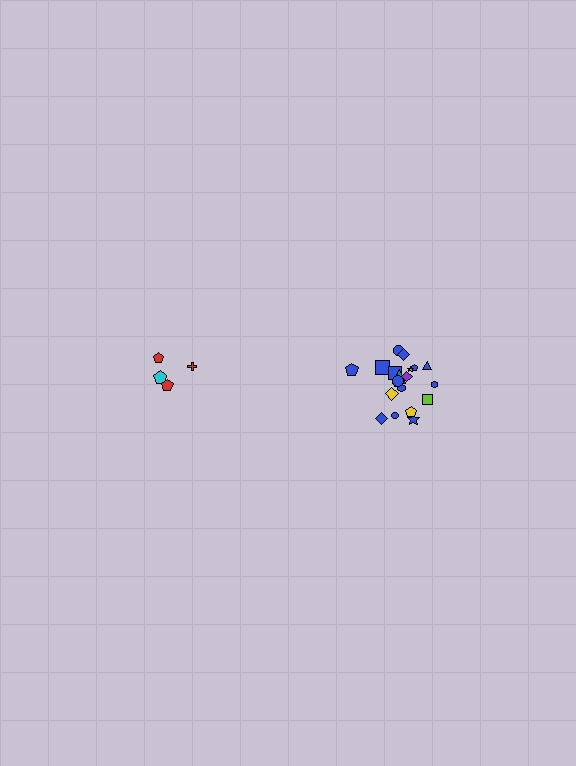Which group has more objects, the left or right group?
The right group.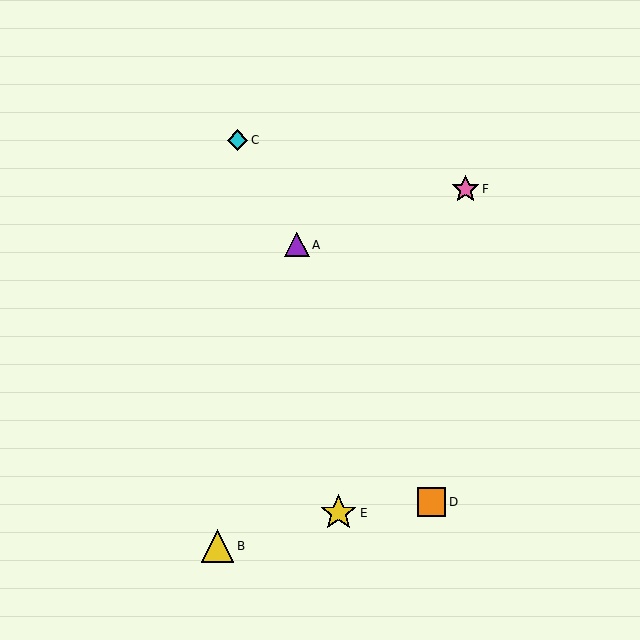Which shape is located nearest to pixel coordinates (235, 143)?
The cyan diamond (labeled C) at (238, 140) is nearest to that location.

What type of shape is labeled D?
Shape D is an orange square.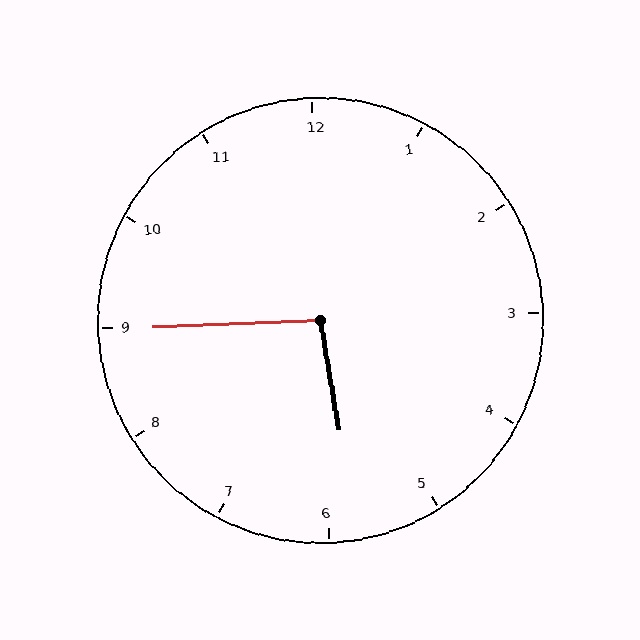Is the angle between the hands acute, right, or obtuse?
It is obtuse.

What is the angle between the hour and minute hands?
Approximately 98 degrees.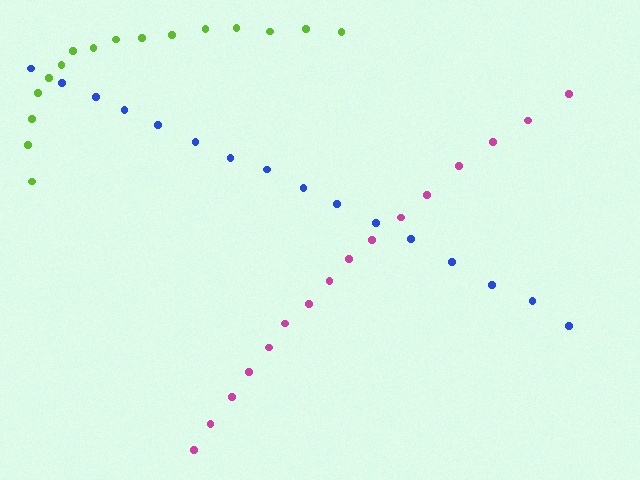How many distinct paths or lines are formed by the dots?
There are 3 distinct paths.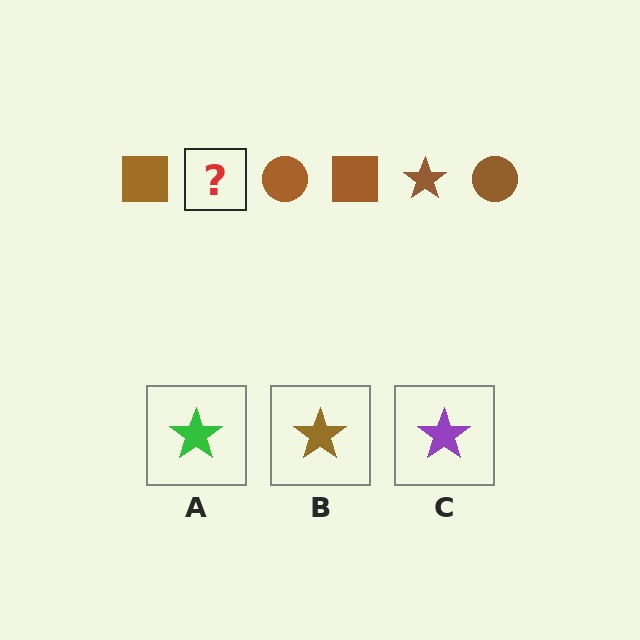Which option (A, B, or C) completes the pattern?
B.